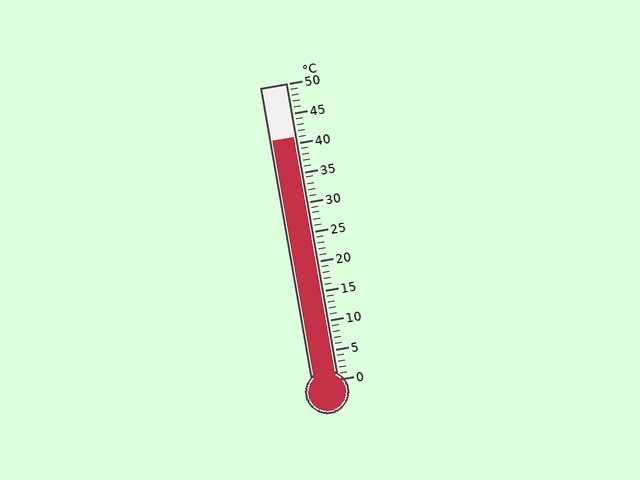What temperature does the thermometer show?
The thermometer shows approximately 41°C.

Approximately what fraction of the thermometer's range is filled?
The thermometer is filled to approximately 80% of its range.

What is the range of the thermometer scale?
The thermometer scale ranges from 0°C to 50°C.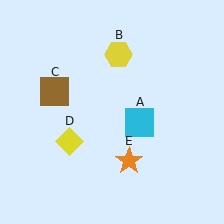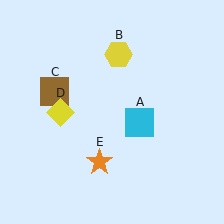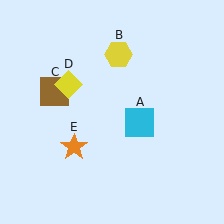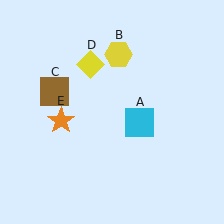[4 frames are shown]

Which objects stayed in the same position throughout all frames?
Cyan square (object A) and yellow hexagon (object B) and brown square (object C) remained stationary.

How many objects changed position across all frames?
2 objects changed position: yellow diamond (object D), orange star (object E).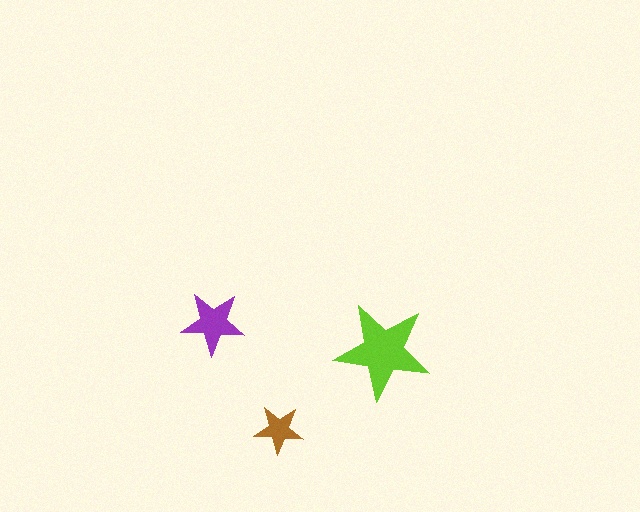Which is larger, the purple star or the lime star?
The lime one.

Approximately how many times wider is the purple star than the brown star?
About 1.5 times wider.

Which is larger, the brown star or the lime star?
The lime one.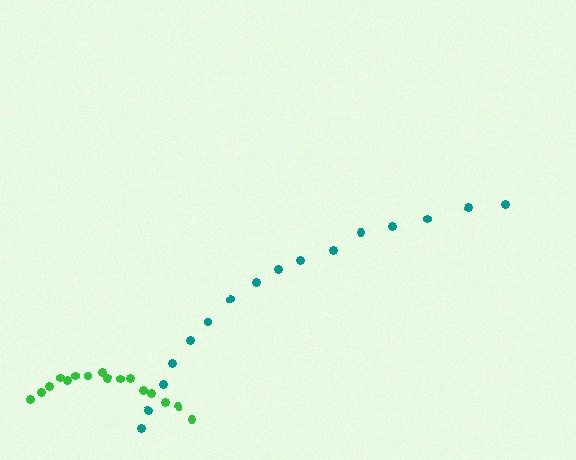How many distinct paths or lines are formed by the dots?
There are 2 distinct paths.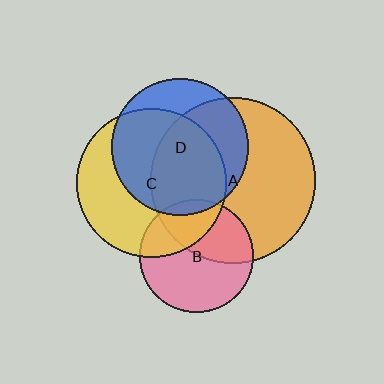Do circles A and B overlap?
Yes.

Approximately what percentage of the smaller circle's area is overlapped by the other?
Approximately 40%.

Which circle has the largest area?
Circle A (orange).